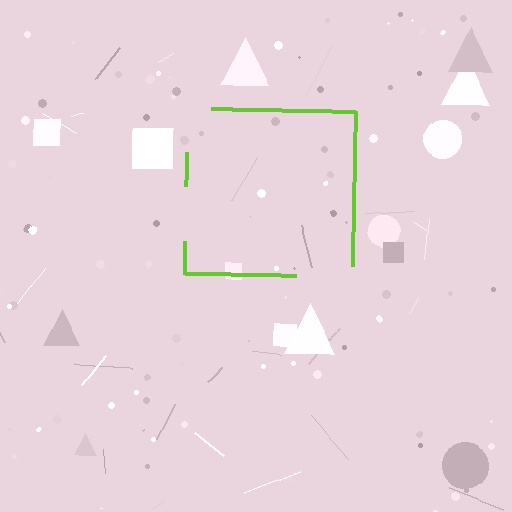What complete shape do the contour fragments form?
The contour fragments form a square.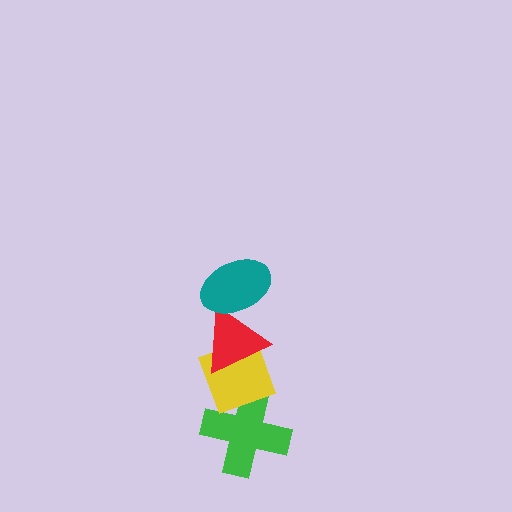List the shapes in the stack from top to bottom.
From top to bottom: the teal ellipse, the red triangle, the yellow diamond, the green cross.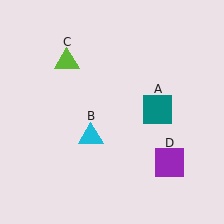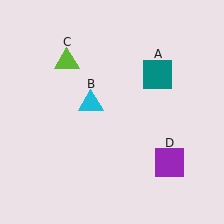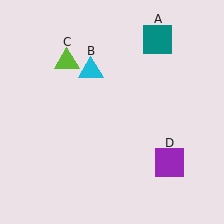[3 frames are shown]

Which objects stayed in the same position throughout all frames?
Lime triangle (object C) and purple square (object D) remained stationary.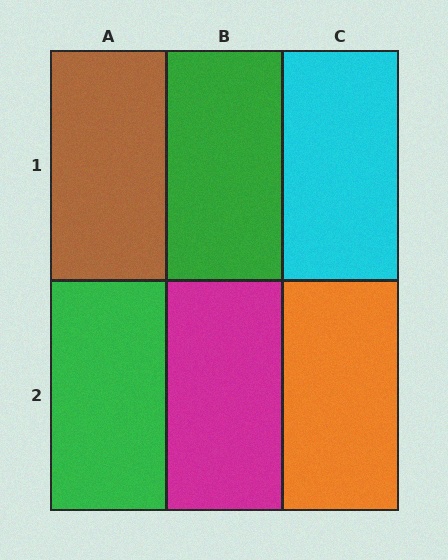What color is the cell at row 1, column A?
Brown.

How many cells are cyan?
1 cell is cyan.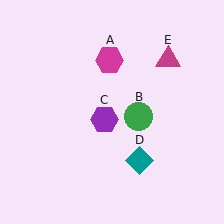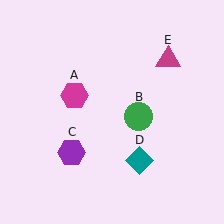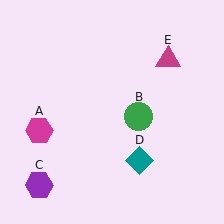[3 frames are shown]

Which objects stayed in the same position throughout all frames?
Green circle (object B) and teal diamond (object D) and magenta triangle (object E) remained stationary.